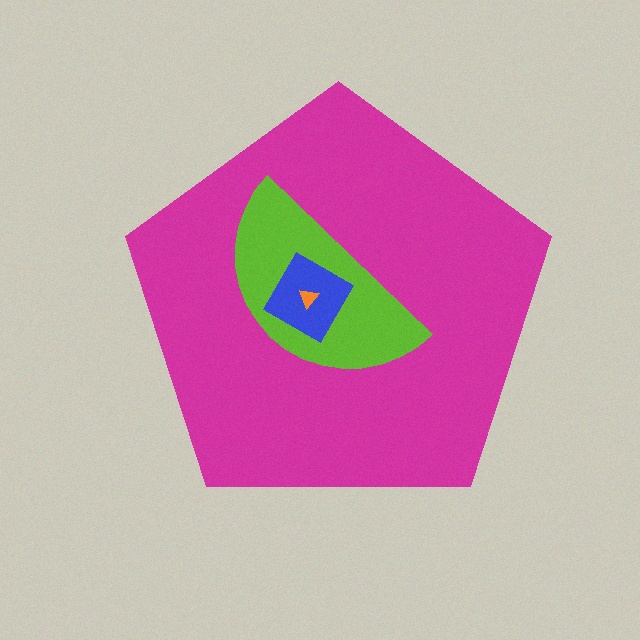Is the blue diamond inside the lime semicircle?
Yes.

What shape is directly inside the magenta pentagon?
The lime semicircle.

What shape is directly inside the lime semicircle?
The blue diamond.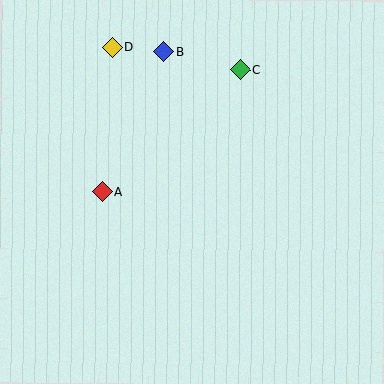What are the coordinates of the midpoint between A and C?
The midpoint between A and C is at (171, 131).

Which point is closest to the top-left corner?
Point D is closest to the top-left corner.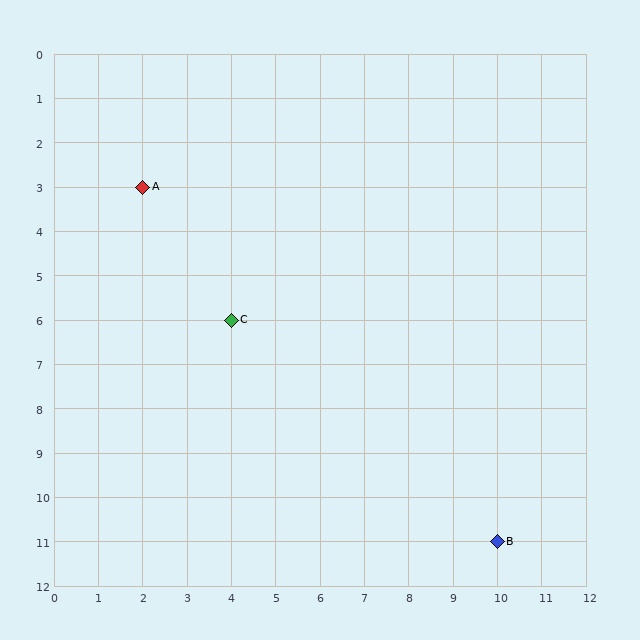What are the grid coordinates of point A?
Point A is at grid coordinates (2, 3).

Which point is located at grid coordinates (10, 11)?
Point B is at (10, 11).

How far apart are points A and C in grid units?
Points A and C are 2 columns and 3 rows apart (about 3.6 grid units diagonally).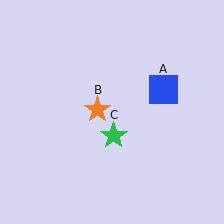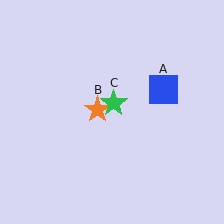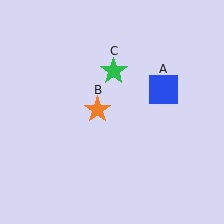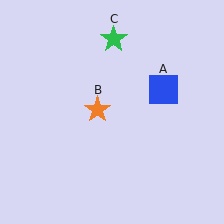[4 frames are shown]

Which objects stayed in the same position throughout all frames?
Blue square (object A) and orange star (object B) remained stationary.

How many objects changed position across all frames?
1 object changed position: green star (object C).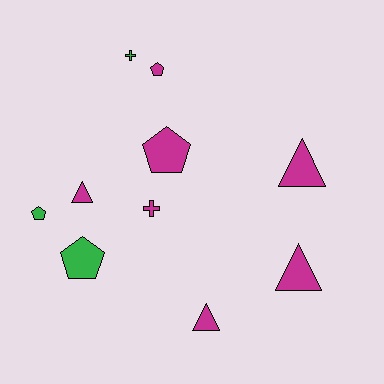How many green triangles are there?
There are no green triangles.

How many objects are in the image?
There are 10 objects.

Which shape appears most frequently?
Pentagon, with 4 objects.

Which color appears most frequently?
Magenta, with 7 objects.